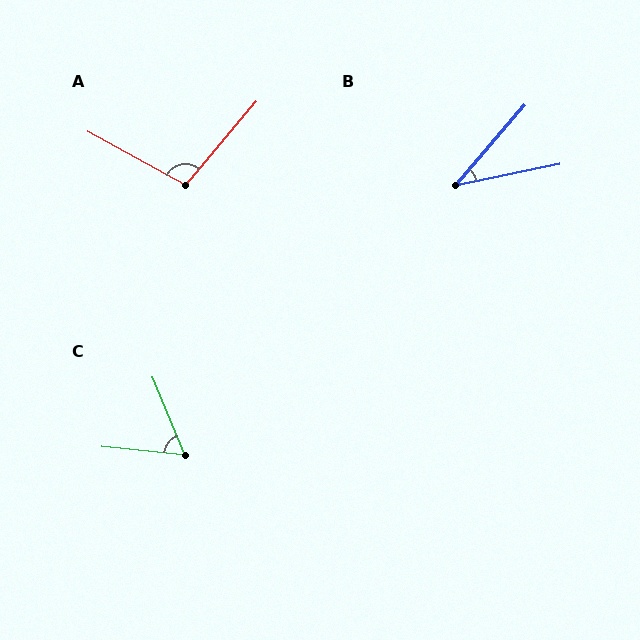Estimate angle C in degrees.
Approximately 62 degrees.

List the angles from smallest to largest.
B (37°), C (62°), A (102°).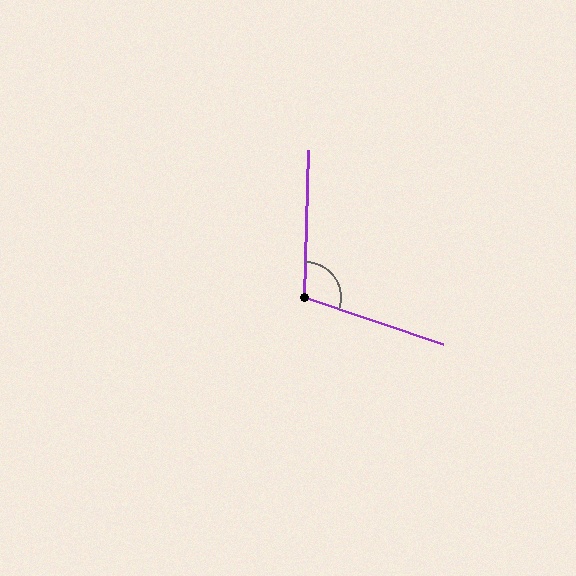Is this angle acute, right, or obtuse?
It is obtuse.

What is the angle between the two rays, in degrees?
Approximately 107 degrees.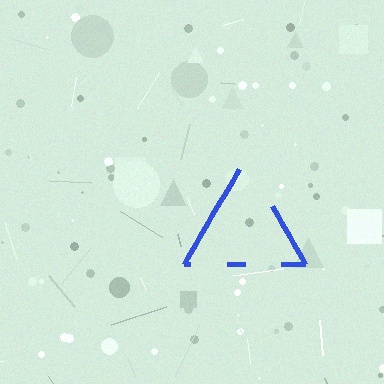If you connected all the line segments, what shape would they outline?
They would outline a triangle.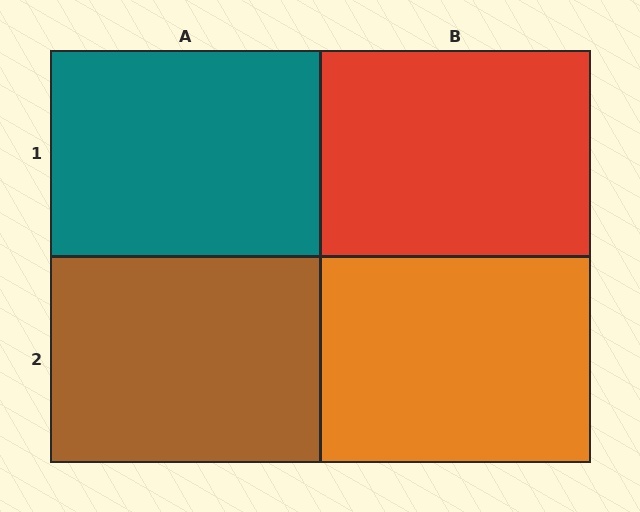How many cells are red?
1 cell is red.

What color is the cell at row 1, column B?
Red.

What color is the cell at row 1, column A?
Teal.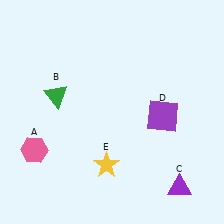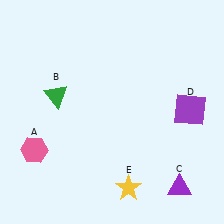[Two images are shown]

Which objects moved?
The objects that moved are: the purple square (D), the yellow star (E).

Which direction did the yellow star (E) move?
The yellow star (E) moved down.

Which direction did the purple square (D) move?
The purple square (D) moved right.